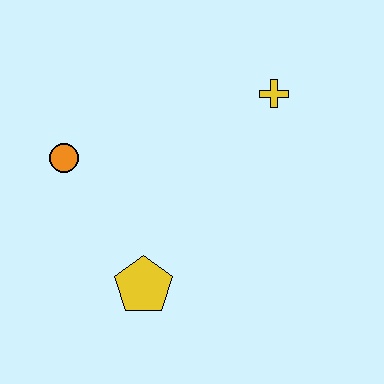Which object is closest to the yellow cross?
The orange circle is closest to the yellow cross.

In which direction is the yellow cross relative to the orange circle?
The yellow cross is to the right of the orange circle.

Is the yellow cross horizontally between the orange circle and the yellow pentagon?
No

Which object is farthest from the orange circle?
The yellow cross is farthest from the orange circle.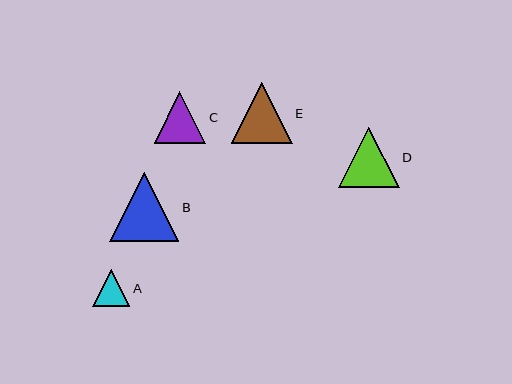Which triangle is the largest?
Triangle B is the largest with a size of approximately 69 pixels.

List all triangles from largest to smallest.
From largest to smallest: B, D, E, C, A.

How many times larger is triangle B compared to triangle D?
Triangle B is approximately 1.1 times the size of triangle D.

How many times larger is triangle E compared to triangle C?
Triangle E is approximately 1.2 times the size of triangle C.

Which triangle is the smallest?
Triangle A is the smallest with a size of approximately 37 pixels.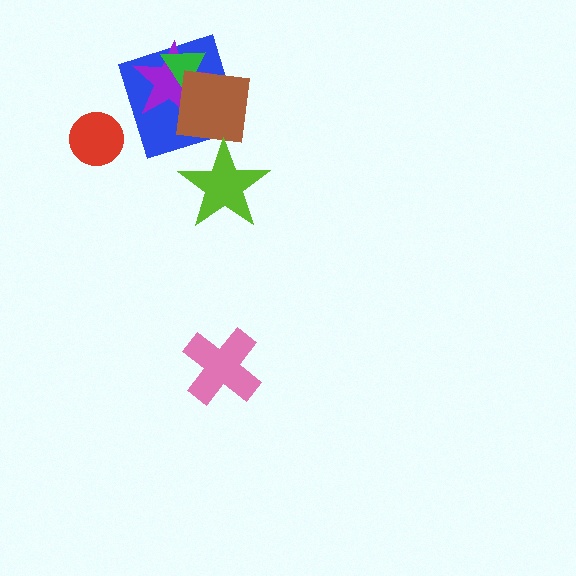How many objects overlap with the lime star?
1 object overlaps with the lime star.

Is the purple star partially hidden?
Yes, it is partially covered by another shape.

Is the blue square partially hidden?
Yes, it is partially covered by another shape.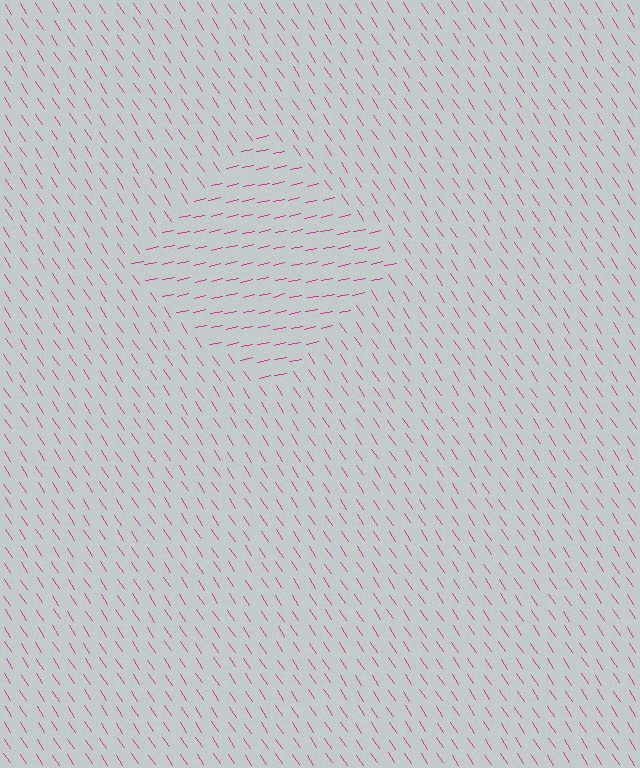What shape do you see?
I see a diamond.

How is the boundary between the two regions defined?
The boundary is defined purely by a change in line orientation (approximately 69 degrees difference). All lines are the same color and thickness.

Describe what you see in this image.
The image is filled with small magenta line segments. A diamond region in the image has lines oriented differently from the surrounding lines, creating a visible texture boundary.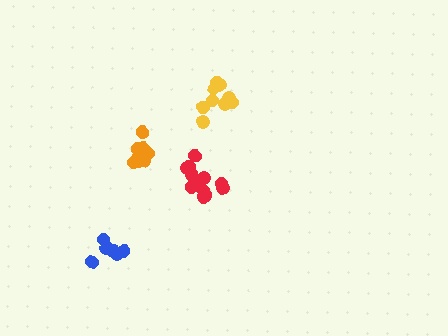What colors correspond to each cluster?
The clusters are colored: red, yellow, orange, blue.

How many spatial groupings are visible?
There are 4 spatial groupings.